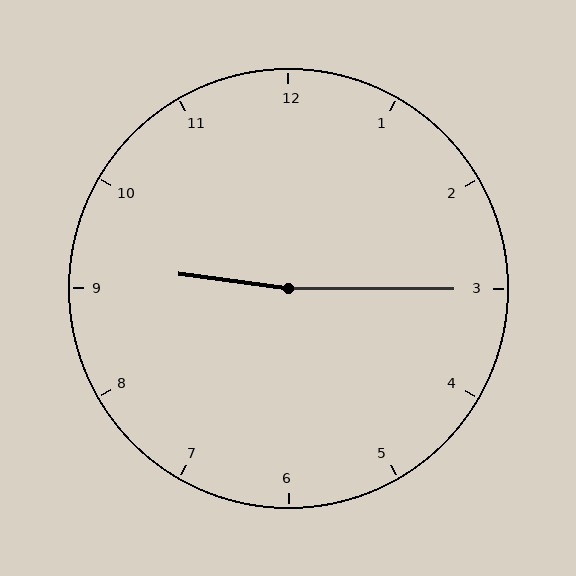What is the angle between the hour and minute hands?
Approximately 172 degrees.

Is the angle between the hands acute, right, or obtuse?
It is obtuse.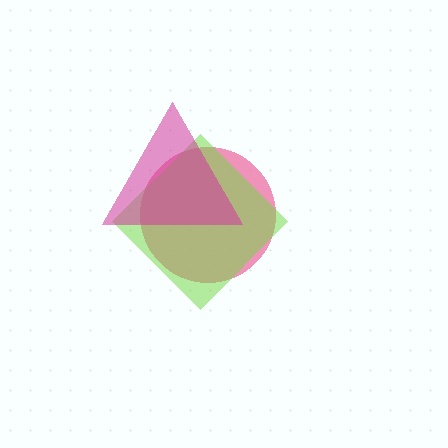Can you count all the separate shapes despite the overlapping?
Yes, there are 3 separate shapes.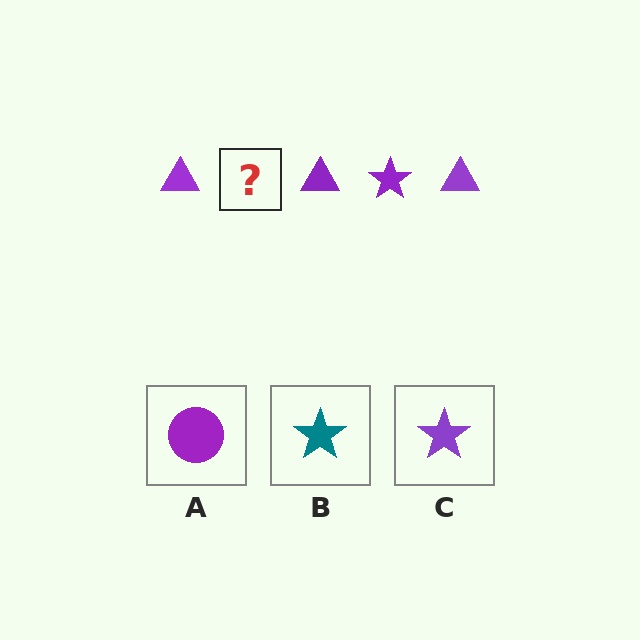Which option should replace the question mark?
Option C.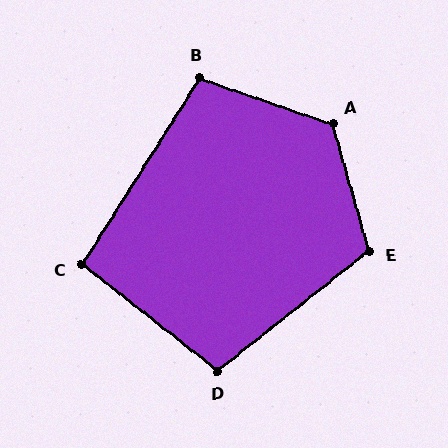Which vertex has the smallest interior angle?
C, at approximately 96 degrees.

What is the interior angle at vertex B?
Approximately 103 degrees (obtuse).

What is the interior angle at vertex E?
Approximately 113 degrees (obtuse).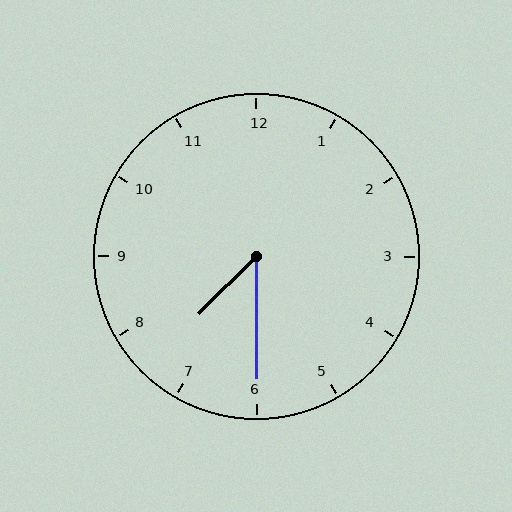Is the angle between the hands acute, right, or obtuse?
It is acute.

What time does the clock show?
7:30.